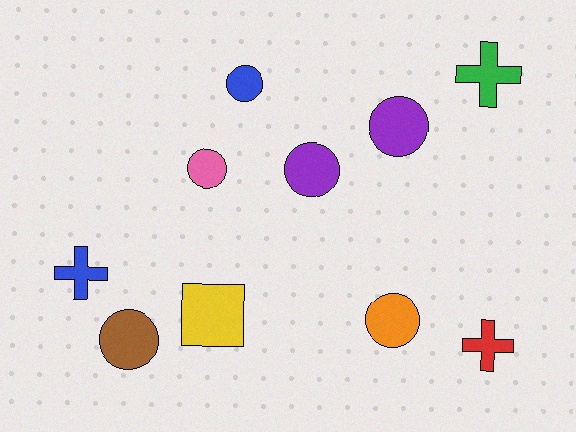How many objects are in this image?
There are 10 objects.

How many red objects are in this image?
There is 1 red object.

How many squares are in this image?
There is 1 square.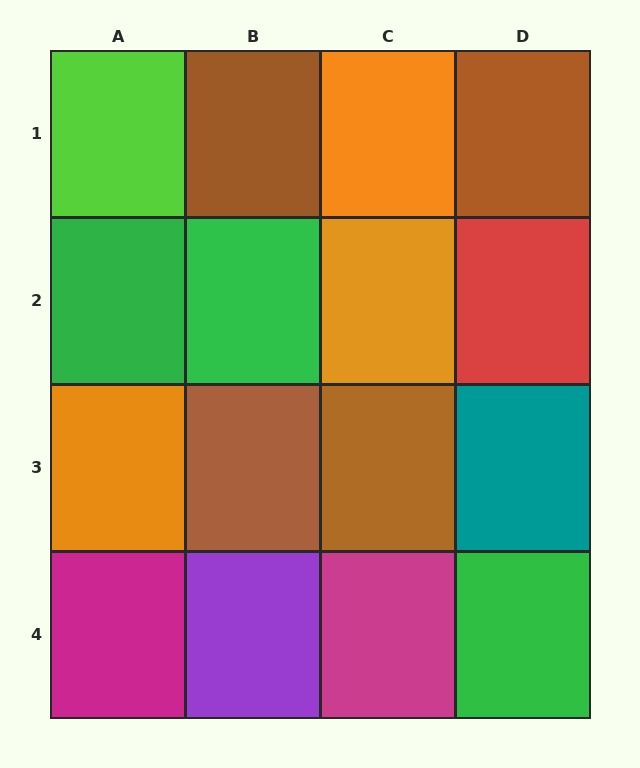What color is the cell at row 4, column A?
Magenta.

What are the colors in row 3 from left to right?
Orange, brown, brown, teal.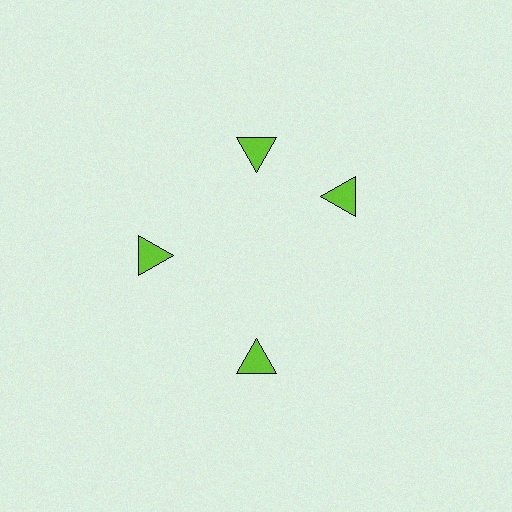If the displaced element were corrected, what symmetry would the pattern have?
It would have 4-fold rotational symmetry — the pattern would map onto itself every 90 degrees.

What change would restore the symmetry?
The symmetry would be restored by rotating it back into even spacing with its neighbors so that all 4 triangles sit at equal angles and equal distance from the center.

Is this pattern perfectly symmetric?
No. The 4 lime triangles are arranged in a ring, but one element near the 3 o'clock position is rotated out of alignment along the ring, breaking the 4-fold rotational symmetry.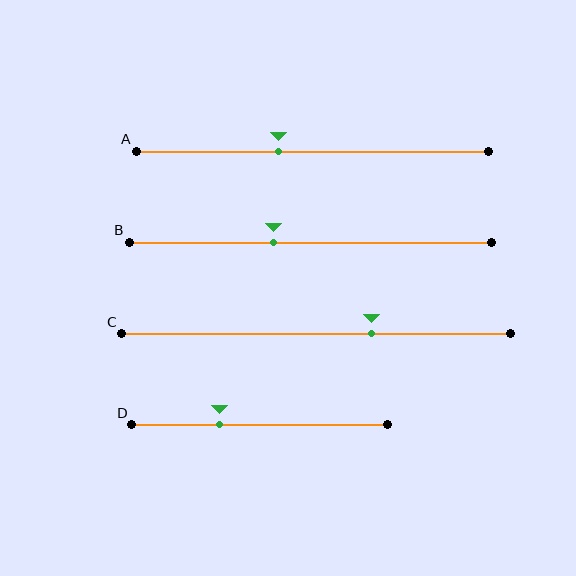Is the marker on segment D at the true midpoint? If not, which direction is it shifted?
No, the marker on segment D is shifted to the left by about 16% of the segment length.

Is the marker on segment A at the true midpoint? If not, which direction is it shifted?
No, the marker on segment A is shifted to the left by about 9% of the segment length.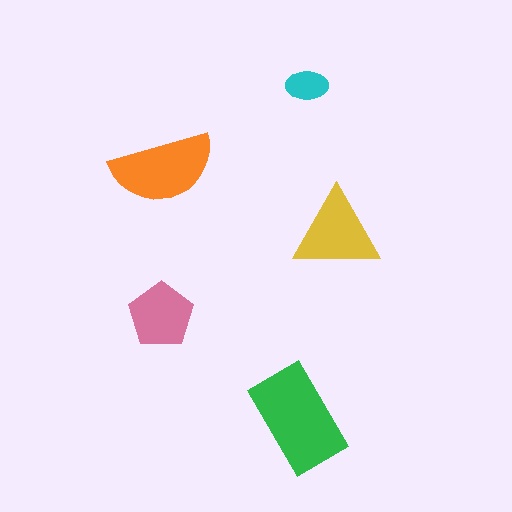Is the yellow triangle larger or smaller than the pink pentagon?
Larger.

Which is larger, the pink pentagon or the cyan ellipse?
The pink pentagon.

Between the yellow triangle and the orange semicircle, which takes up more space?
The orange semicircle.